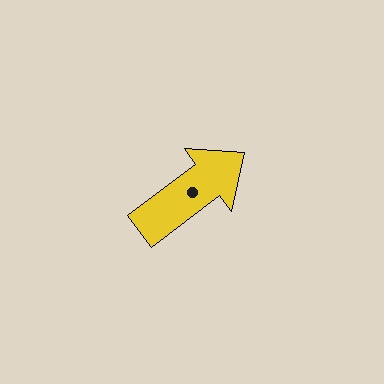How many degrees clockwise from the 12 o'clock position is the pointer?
Approximately 53 degrees.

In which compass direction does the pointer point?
Northeast.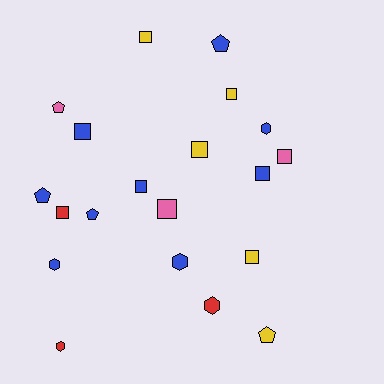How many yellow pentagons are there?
There is 1 yellow pentagon.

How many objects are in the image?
There are 20 objects.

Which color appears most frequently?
Blue, with 9 objects.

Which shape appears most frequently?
Square, with 10 objects.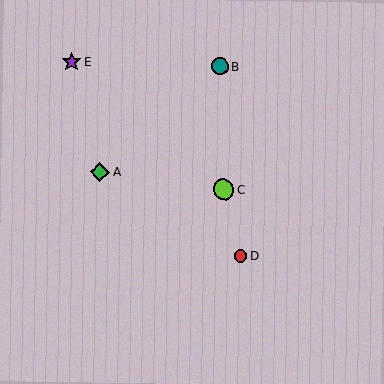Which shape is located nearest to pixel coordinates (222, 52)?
The teal circle (labeled B) at (220, 66) is nearest to that location.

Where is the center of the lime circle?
The center of the lime circle is at (224, 190).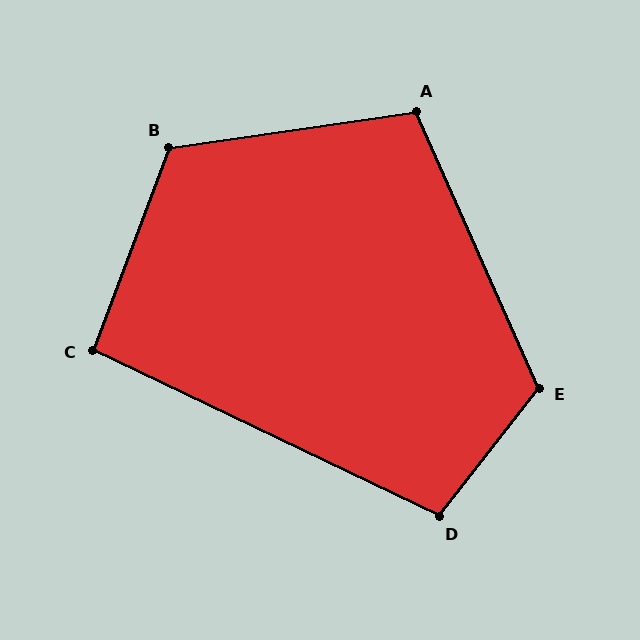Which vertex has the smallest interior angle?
C, at approximately 95 degrees.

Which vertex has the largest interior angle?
B, at approximately 119 degrees.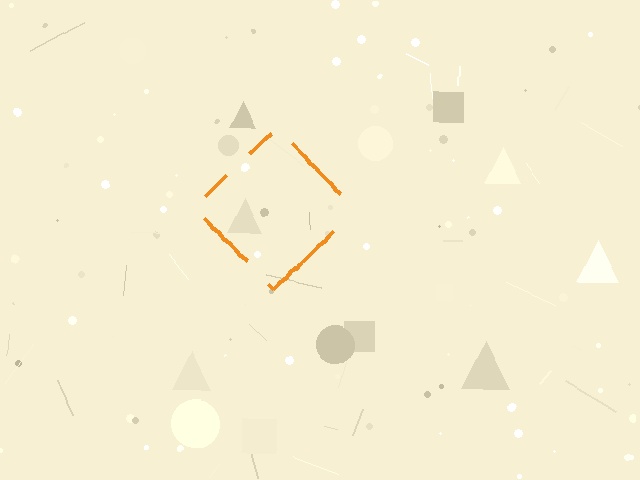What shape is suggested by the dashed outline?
The dashed outline suggests a diamond.